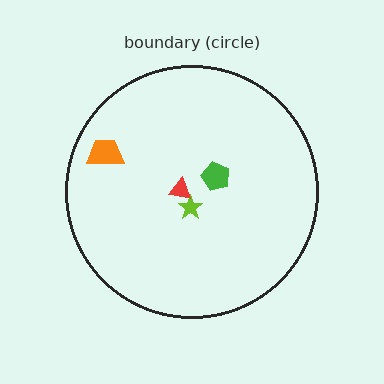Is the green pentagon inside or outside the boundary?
Inside.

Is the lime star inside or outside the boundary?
Inside.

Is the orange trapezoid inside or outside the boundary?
Inside.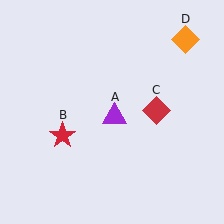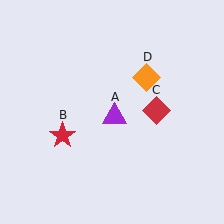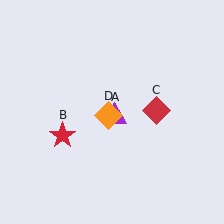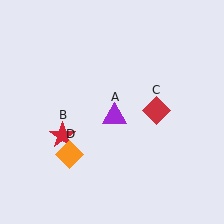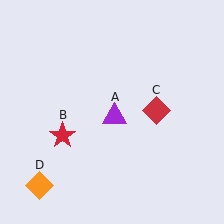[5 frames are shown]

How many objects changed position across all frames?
1 object changed position: orange diamond (object D).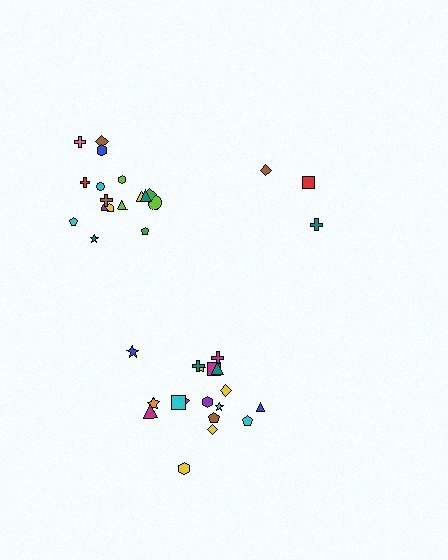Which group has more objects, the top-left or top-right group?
The top-left group.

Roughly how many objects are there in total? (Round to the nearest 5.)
Roughly 40 objects in total.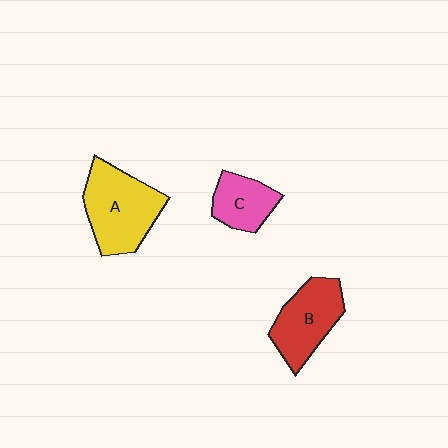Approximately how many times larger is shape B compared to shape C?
Approximately 1.5 times.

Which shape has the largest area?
Shape A (yellow).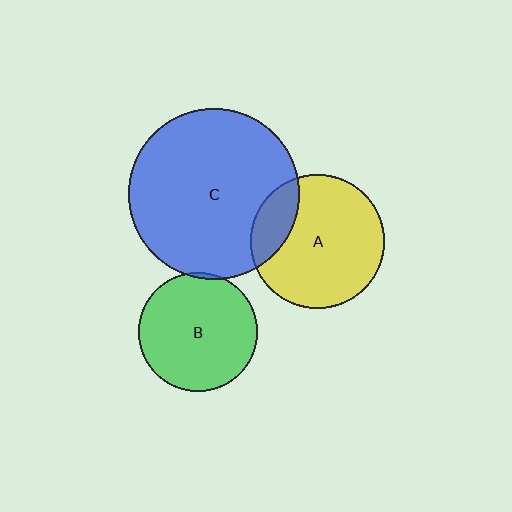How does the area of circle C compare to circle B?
Approximately 2.1 times.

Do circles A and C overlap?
Yes.